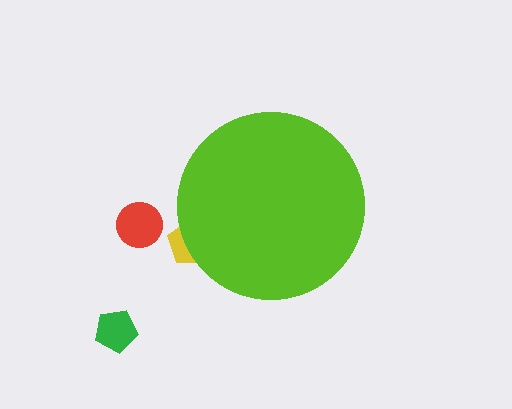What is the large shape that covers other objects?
A lime circle.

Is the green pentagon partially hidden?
No, the green pentagon is fully visible.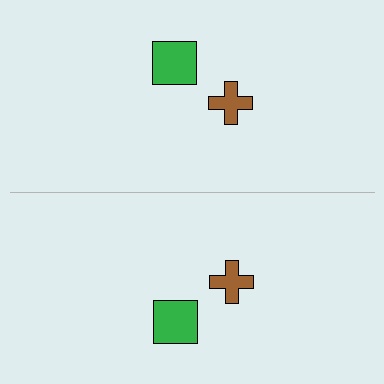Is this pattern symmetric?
Yes, this pattern has bilateral (reflection) symmetry.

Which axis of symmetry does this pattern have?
The pattern has a horizontal axis of symmetry running through the center of the image.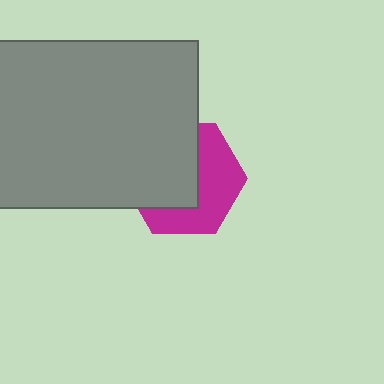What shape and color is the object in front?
The object in front is a gray rectangle.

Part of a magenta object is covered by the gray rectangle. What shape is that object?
It is a hexagon.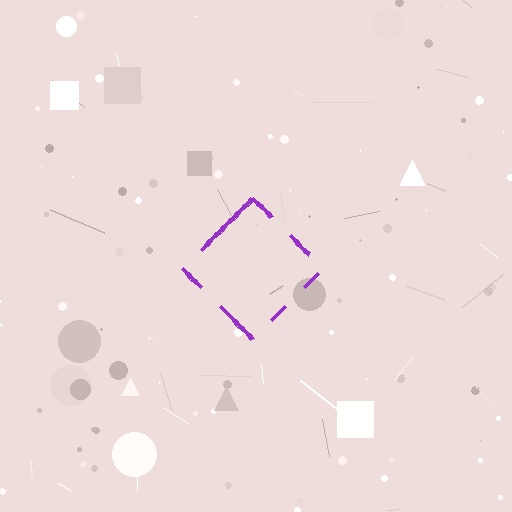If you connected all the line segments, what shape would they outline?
They would outline a diamond.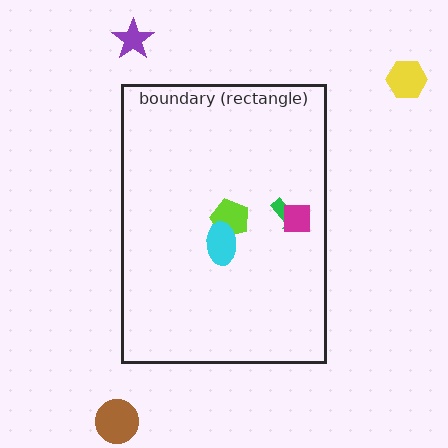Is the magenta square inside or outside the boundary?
Inside.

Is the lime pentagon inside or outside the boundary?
Inside.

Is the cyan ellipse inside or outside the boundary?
Inside.